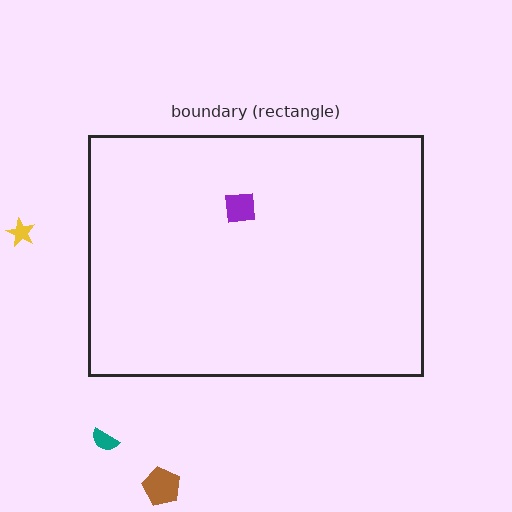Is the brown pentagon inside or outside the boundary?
Outside.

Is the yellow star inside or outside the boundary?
Outside.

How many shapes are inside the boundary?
1 inside, 3 outside.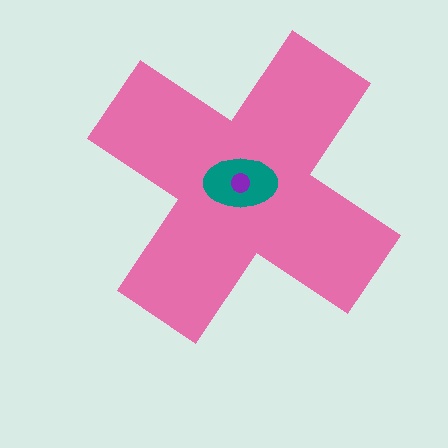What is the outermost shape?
The pink cross.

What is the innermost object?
The purple circle.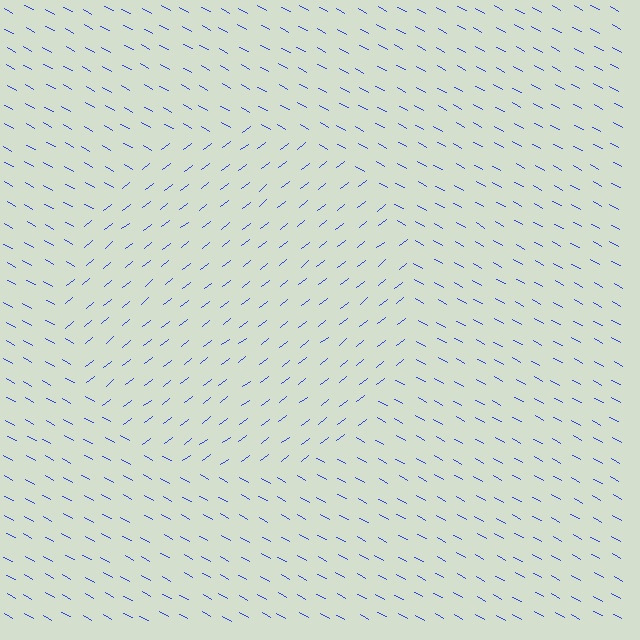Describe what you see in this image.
The image is filled with small blue line segments. A circle region in the image has lines oriented differently from the surrounding lines, creating a visible texture boundary.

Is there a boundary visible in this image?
Yes, there is a texture boundary formed by a change in line orientation.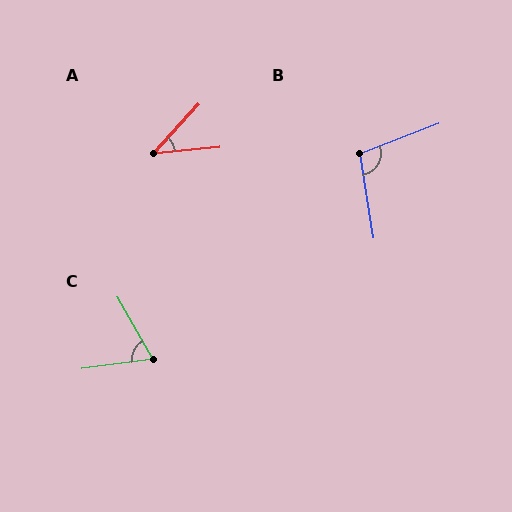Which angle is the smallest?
A, at approximately 41 degrees.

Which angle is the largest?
B, at approximately 101 degrees.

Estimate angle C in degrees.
Approximately 68 degrees.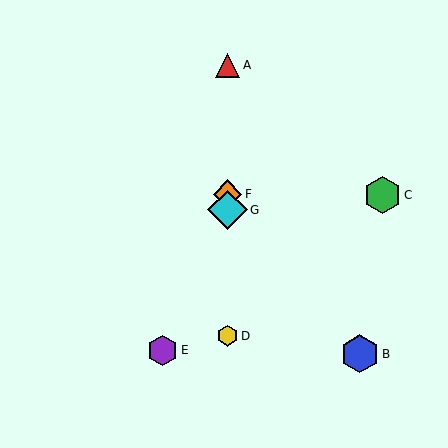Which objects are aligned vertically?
Objects A, D, F, G are aligned vertically.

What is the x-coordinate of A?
Object A is at x≈228.